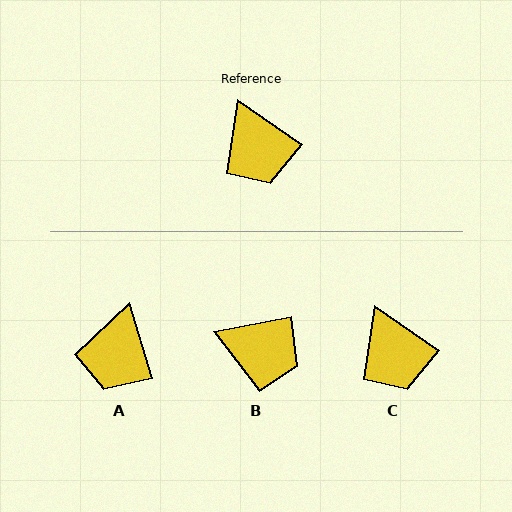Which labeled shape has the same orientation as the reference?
C.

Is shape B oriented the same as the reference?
No, it is off by about 46 degrees.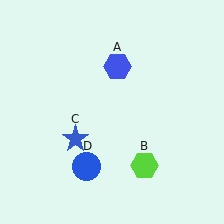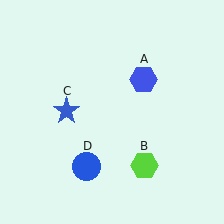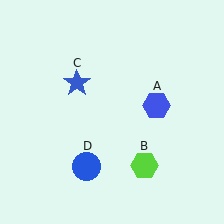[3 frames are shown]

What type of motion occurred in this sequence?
The blue hexagon (object A), blue star (object C) rotated clockwise around the center of the scene.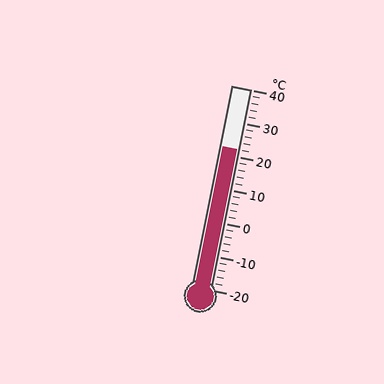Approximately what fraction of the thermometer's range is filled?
The thermometer is filled to approximately 70% of its range.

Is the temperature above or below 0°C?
The temperature is above 0°C.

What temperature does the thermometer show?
The thermometer shows approximately 22°C.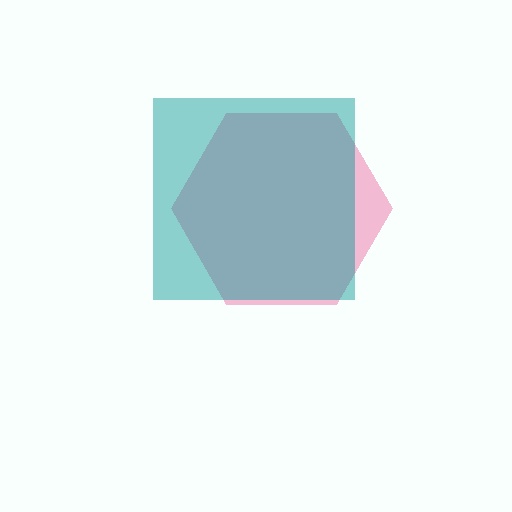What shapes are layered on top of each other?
The layered shapes are: a pink hexagon, a teal square.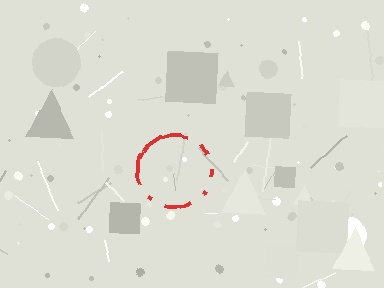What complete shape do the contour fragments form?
The contour fragments form a circle.